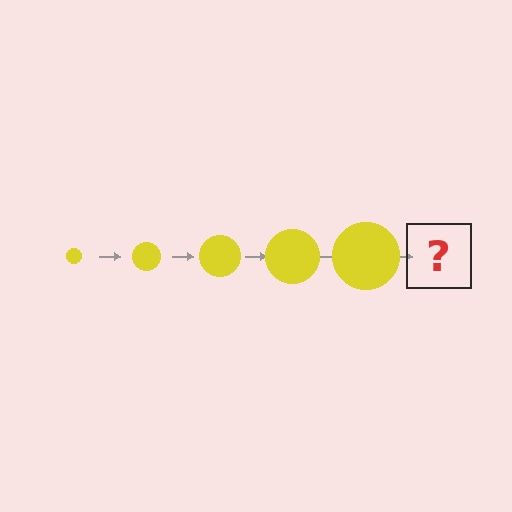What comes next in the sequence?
The next element should be a yellow circle, larger than the previous one.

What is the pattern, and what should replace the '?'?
The pattern is that the circle gets progressively larger each step. The '?' should be a yellow circle, larger than the previous one.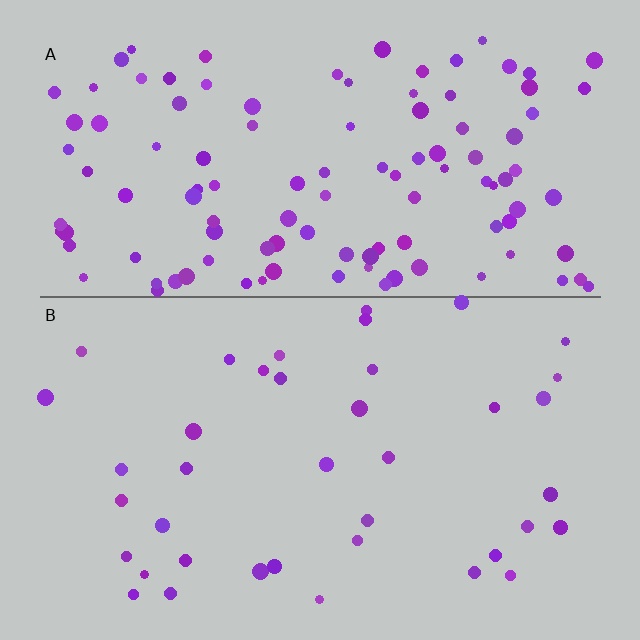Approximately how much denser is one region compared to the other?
Approximately 2.9× — region A over region B.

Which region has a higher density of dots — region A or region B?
A (the top).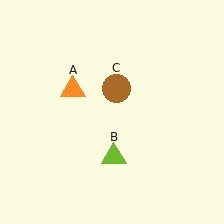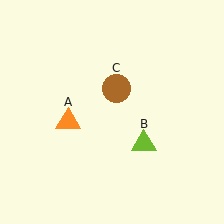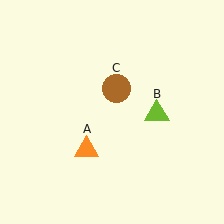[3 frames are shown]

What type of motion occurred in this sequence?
The orange triangle (object A), lime triangle (object B) rotated counterclockwise around the center of the scene.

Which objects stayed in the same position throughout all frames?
Brown circle (object C) remained stationary.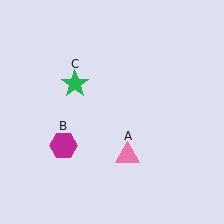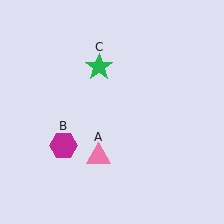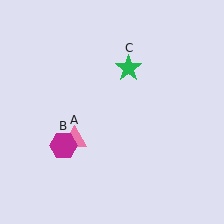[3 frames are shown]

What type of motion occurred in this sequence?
The pink triangle (object A), green star (object C) rotated clockwise around the center of the scene.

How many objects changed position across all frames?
2 objects changed position: pink triangle (object A), green star (object C).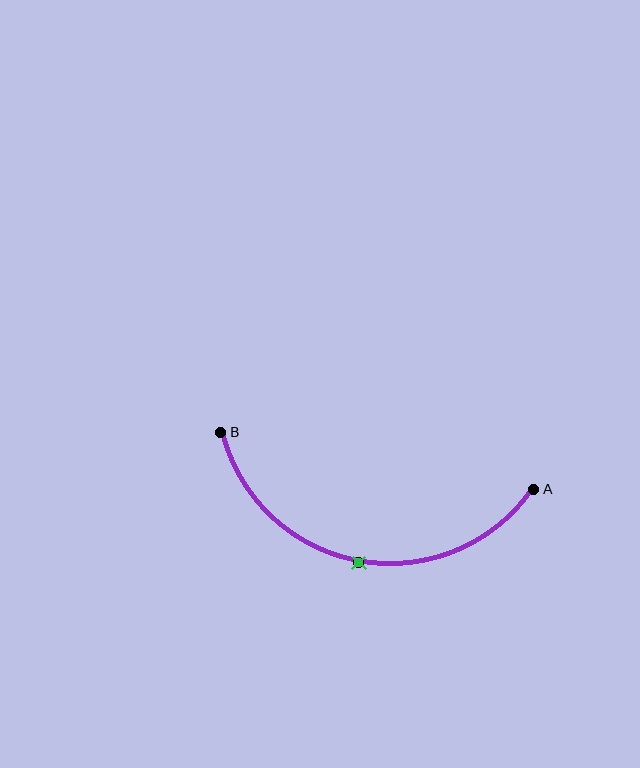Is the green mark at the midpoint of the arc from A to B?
Yes. The green mark lies on the arc at equal arc-length from both A and B — it is the arc midpoint.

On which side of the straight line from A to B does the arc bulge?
The arc bulges below the straight line connecting A and B.